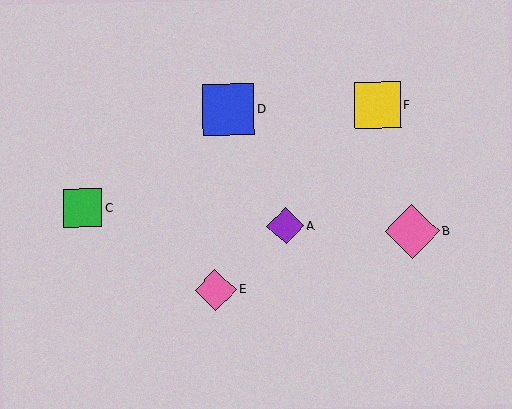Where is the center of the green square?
The center of the green square is at (83, 208).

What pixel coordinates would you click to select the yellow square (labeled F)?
Click at (377, 105) to select the yellow square F.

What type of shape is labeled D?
Shape D is a blue square.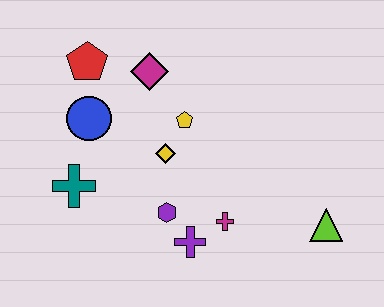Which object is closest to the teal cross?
The blue circle is closest to the teal cross.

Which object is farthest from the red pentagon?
The lime triangle is farthest from the red pentagon.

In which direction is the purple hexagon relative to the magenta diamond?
The purple hexagon is below the magenta diamond.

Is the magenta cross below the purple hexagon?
Yes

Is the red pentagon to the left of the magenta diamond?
Yes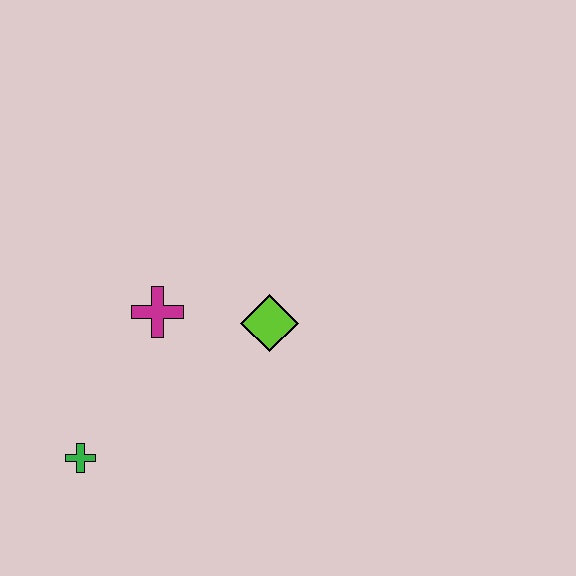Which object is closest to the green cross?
The magenta cross is closest to the green cross.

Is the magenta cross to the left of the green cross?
No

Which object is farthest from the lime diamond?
The green cross is farthest from the lime diamond.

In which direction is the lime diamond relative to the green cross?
The lime diamond is to the right of the green cross.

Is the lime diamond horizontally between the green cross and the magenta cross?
No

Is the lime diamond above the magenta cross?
No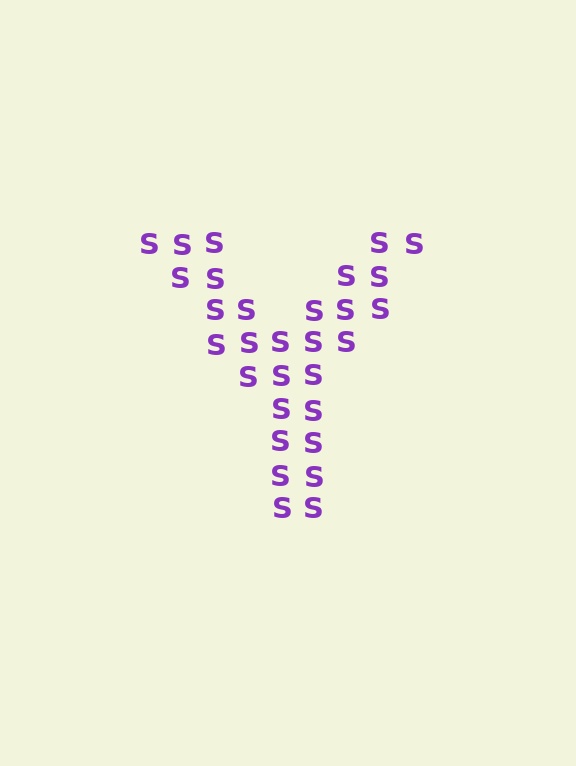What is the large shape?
The large shape is the letter Y.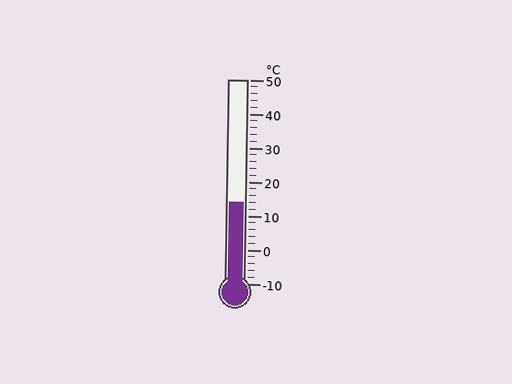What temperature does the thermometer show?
The thermometer shows approximately 14°C.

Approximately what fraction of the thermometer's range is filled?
The thermometer is filled to approximately 40% of its range.